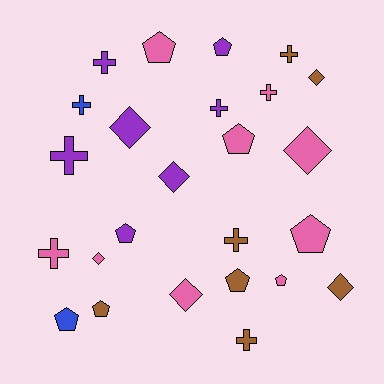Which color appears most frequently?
Pink, with 9 objects.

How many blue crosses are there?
There is 1 blue cross.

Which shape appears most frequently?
Pentagon, with 9 objects.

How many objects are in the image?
There are 25 objects.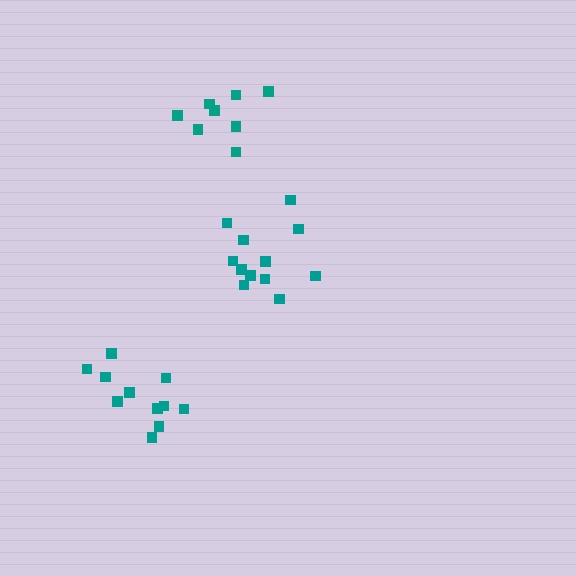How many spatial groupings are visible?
There are 3 spatial groupings.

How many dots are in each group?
Group 1: 11 dots, Group 2: 8 dots, Group 3: 12 dots (31 total).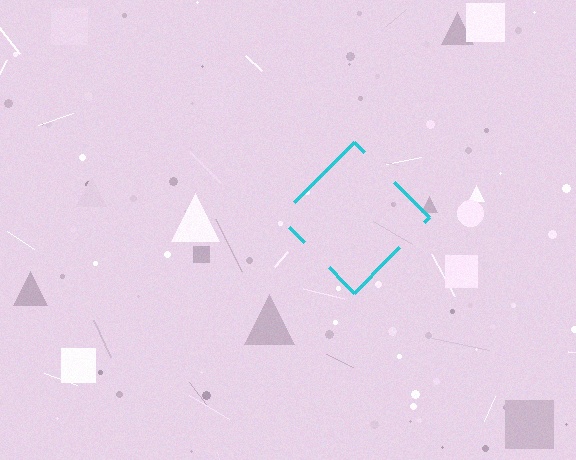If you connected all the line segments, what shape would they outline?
They would outline a diamond.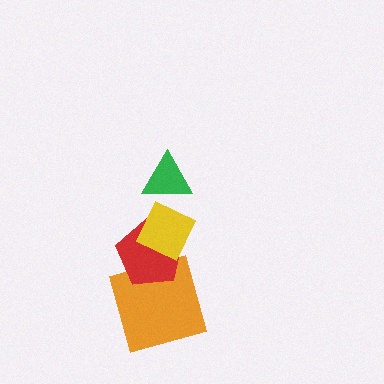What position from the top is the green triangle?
The green triangle is 1st from the top.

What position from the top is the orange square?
The orange square is 4th from the top.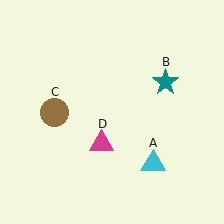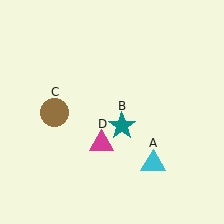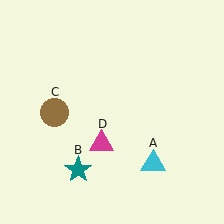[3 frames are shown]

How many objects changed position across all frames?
1 object changed position: teal star (object B).